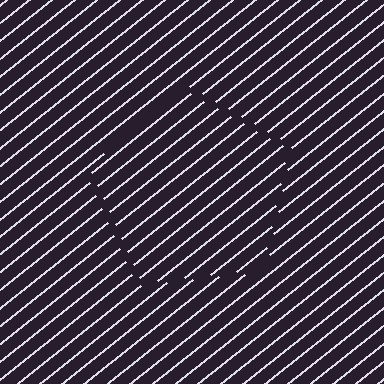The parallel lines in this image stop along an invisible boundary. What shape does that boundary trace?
An illusory pentagon. The interior of the shape contains the same grating, shifted by half a period — the contour is defined by the phase discontinuity where line-ends from the inner and outer gratings abut.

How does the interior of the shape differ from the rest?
The interior of the shape contains the same grating, shifted by half a period — the contour is defined by the phase discontinuity where line-ends from the inner and outer gratings abut.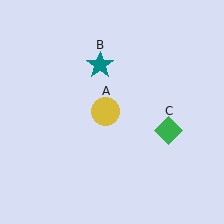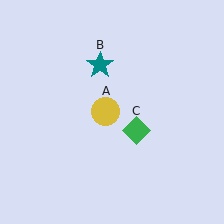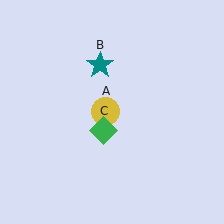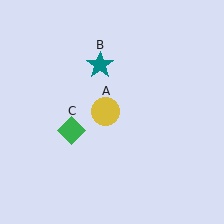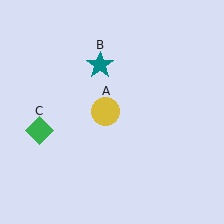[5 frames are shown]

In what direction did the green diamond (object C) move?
The green diamond (object C) moved left.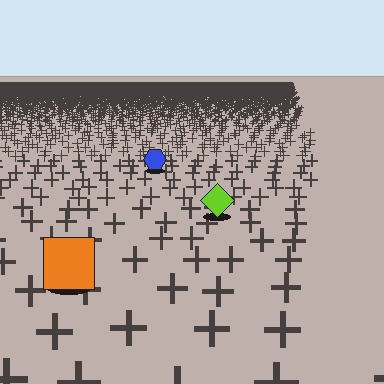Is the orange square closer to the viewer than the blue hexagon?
Yes. The orange square is closer — you can tell from the texture gradient: the ground texture is coarser near it.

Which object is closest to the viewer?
The orange square is closest. The texture marks near it are larger and more spread out.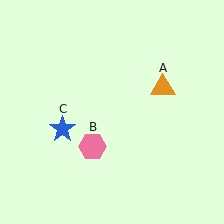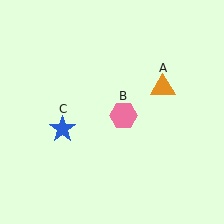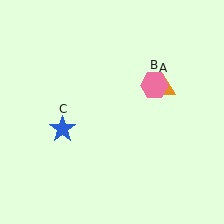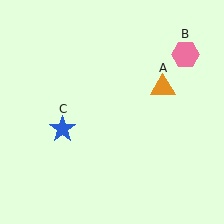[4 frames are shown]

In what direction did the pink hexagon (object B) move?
The pink hexagon (object B) moved up and to the right.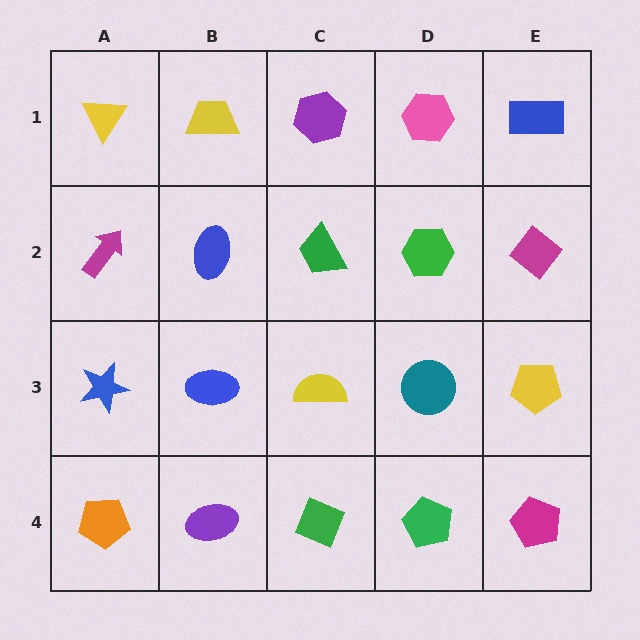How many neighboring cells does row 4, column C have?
3.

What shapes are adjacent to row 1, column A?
A magenta arrow (row 2, column A), a yellow trapezoid (row 1, column B).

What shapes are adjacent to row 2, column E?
A blue rectangle (row 1, column E), a yellow pentagon (row 3, column E), a green hexagon (row 2, column D).